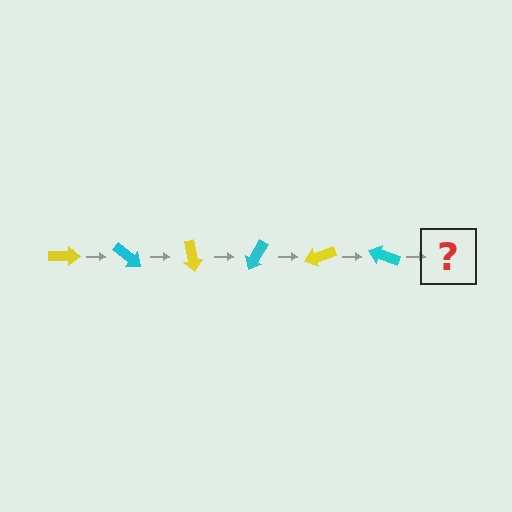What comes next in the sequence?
The next element should be a yellow arrow, rotated 240 degrees from the start.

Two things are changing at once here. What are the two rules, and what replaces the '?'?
The two rules are that it rotates 40 degrees each step and the color cycles through yellow and cyan. The '?' should be a yellow arrow, rotated 240 degrees from the start.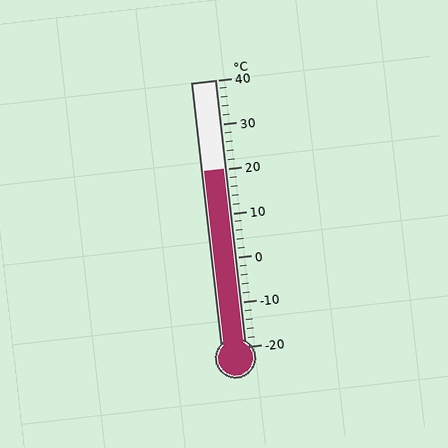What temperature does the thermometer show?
The thermometer shows approximately 20°C.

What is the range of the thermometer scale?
The thermometer scale ranges from -20°C to 40°C.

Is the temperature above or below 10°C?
The temperature is above 10°C.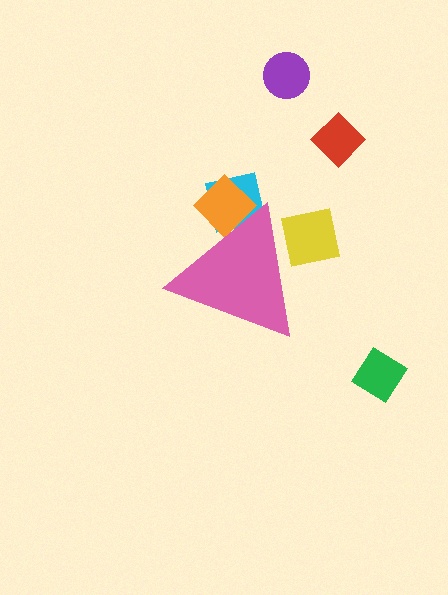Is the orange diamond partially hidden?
Yes, the orange diamond is partially hidden behind the pink triangle.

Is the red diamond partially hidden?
No, the red diamond is fully visible.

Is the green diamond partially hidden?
No, the green diamond is fully visible.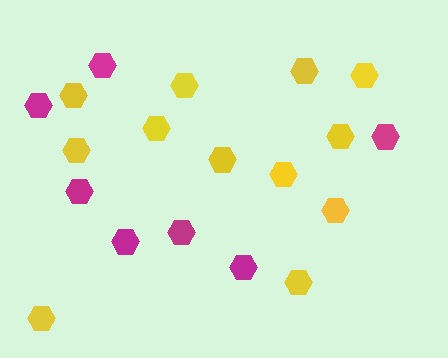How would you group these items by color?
There are 2 groups: one group of magenta hexagons (7) and one group of yellow hexagons (12).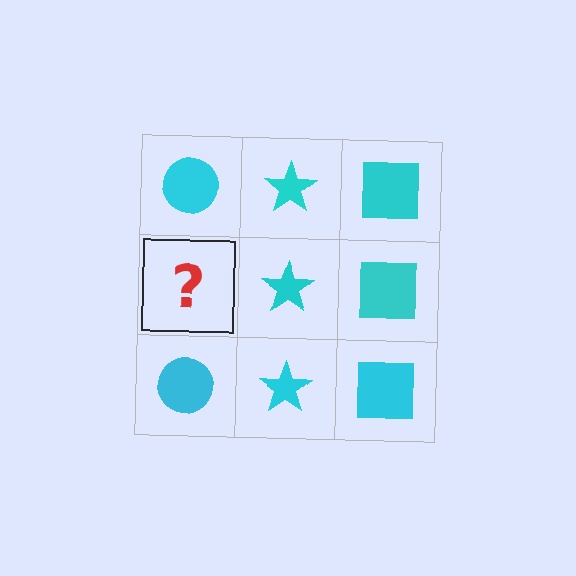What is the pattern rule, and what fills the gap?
The rule is that each column has a consistent shape. The gap should be filled with a cyan circle.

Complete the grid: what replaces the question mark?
The question mark should be replaced with a cyan circle.